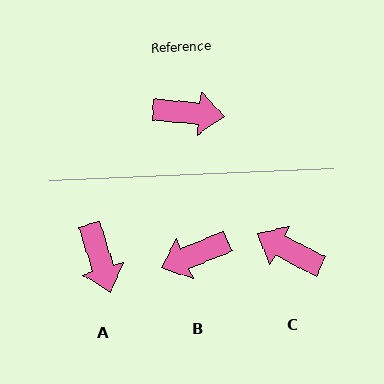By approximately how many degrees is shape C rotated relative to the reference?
Approximately 158 degrees counter-clockwise.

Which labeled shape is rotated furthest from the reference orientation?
C, about 158 degrees away.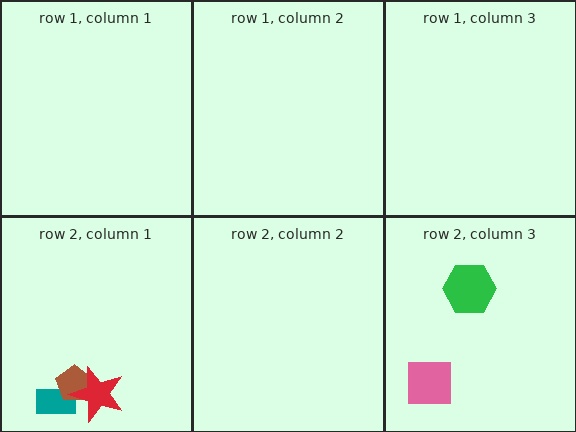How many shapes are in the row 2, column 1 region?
3.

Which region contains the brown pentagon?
The row 2, column 1 region.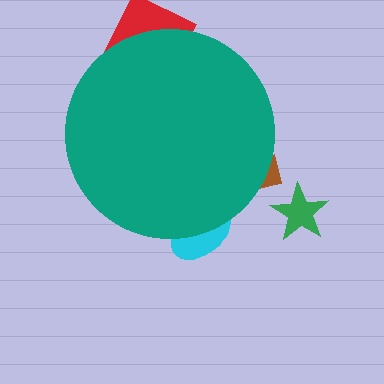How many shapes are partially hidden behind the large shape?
3 shapes are partially hidden.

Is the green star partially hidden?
No, the green star is fully visible.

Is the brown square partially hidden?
Yes, the brown square is partially hidden behind the teal circle.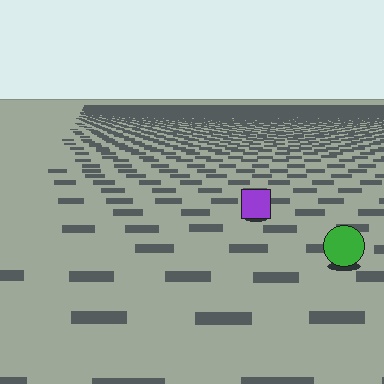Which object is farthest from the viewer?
The purple square is farthest from the viewer. It appears smaller and the ground texture around it is denser.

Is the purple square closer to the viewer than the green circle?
No. The green circle is closer — you can tell from the texture gradient: the ground texture is coarser near it.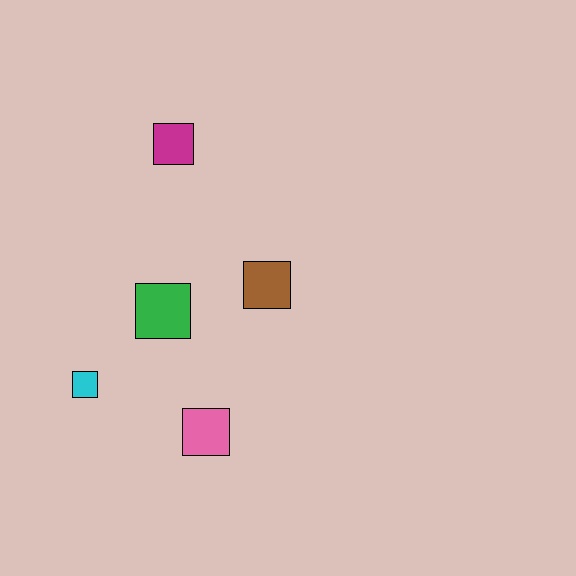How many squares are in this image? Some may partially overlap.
There are 5 squares.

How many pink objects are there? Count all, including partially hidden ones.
There is 1 pink object.